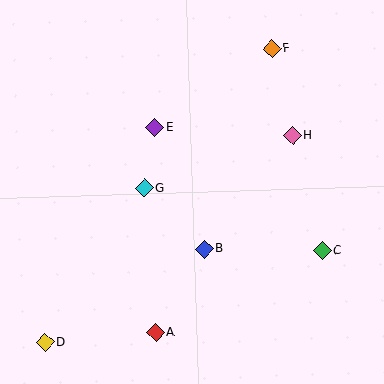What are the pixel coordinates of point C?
Point C is at (322, 251).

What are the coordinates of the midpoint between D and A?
The midpoint between D and A is at (100, 338).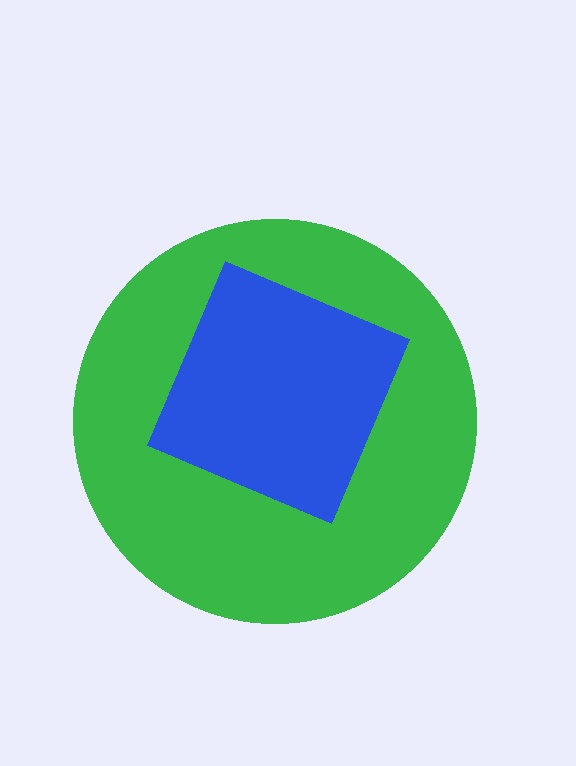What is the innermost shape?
The blue square.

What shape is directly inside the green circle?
The blue square.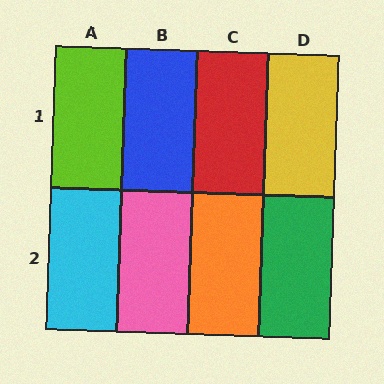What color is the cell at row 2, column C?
Orange.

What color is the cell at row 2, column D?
Green.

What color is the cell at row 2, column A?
Cyan.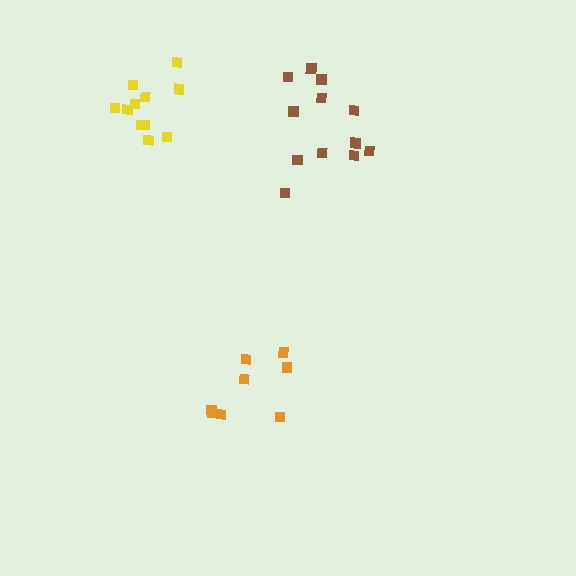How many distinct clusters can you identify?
There are 3 distinct clusters.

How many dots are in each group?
Group 1: 8 dots, Group 2: 11 dots, Group 3: 12 dots (31 total).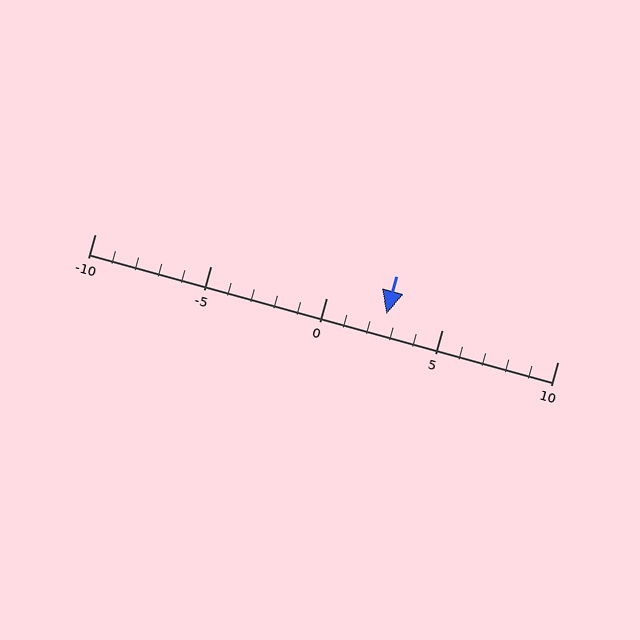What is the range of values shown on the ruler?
The ruler shows values from -10 to 10.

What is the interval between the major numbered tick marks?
The major tick marks are spaced 5 units apart.